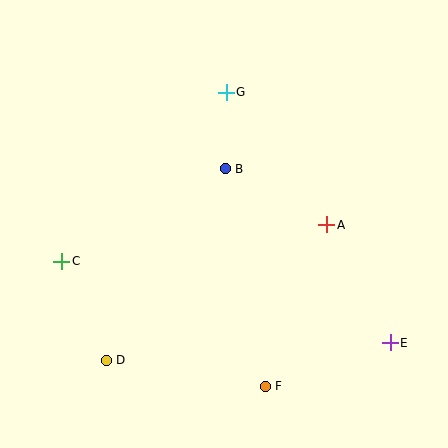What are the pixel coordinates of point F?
Point F is at (265, 386).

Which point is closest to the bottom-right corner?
Point E is closest to the bottom-right corner.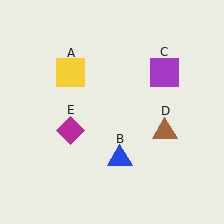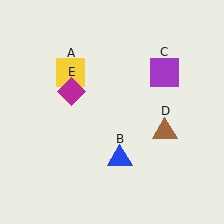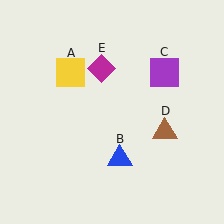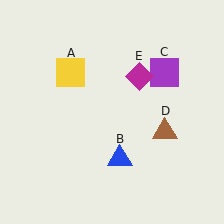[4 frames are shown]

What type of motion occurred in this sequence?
The magenta diamond (object E) rotated clockwise around the center of the scene.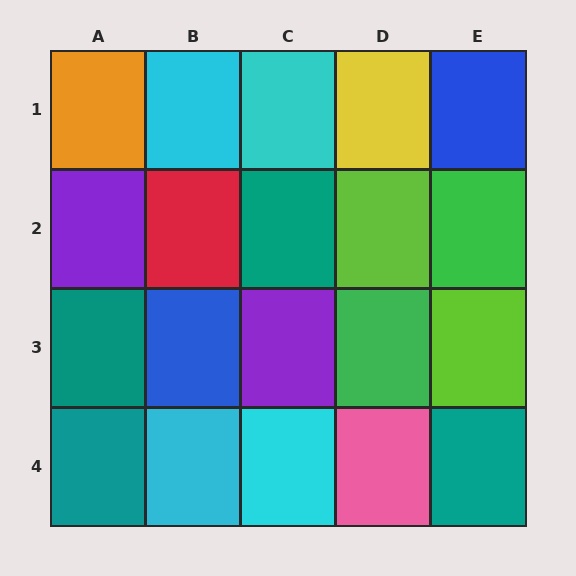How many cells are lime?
2 cells are lime.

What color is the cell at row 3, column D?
Green.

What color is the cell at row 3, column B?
Blue.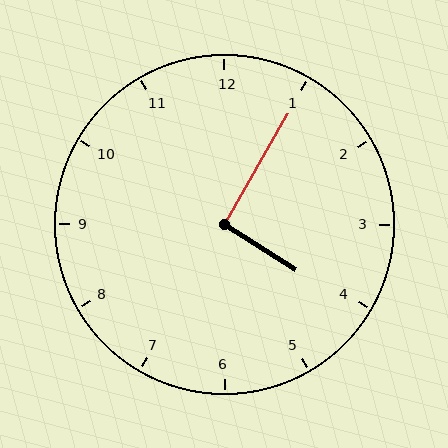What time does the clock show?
4:05.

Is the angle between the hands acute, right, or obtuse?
It is right.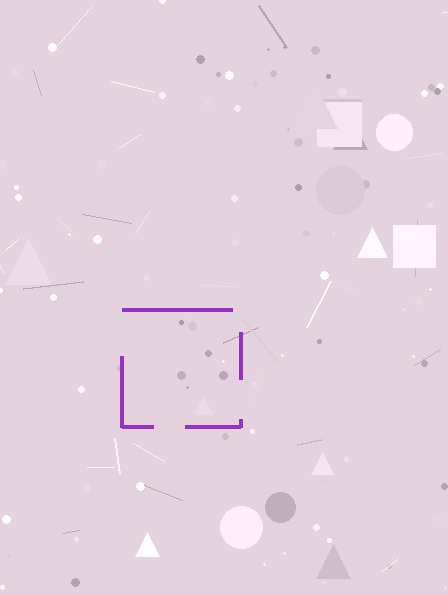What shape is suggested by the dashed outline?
The dashed outline suggests a square.